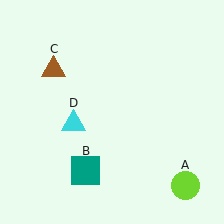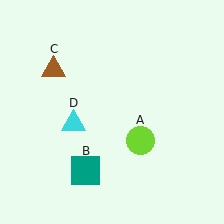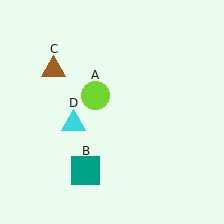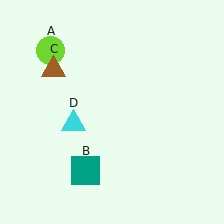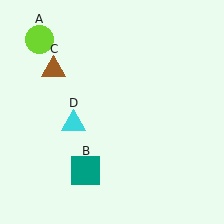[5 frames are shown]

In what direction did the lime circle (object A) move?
The lime circle (object A) moved up and to the left.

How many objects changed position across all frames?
1 object changed position: lime circle (object A).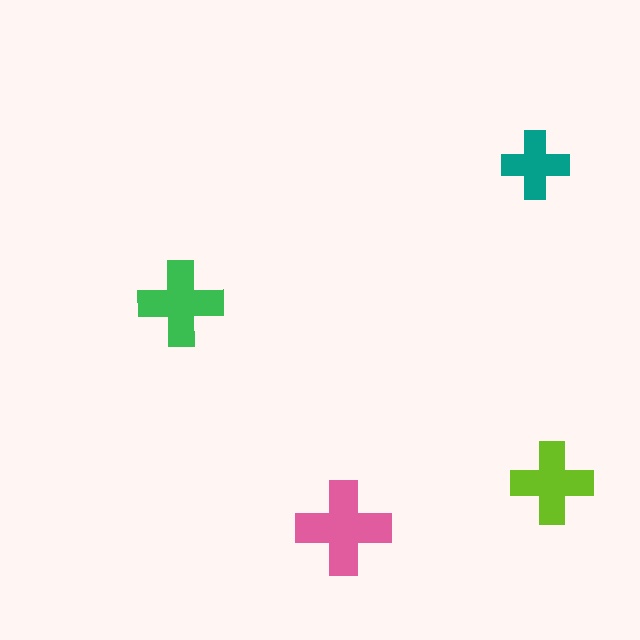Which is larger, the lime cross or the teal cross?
The lime one.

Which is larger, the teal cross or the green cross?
The green one.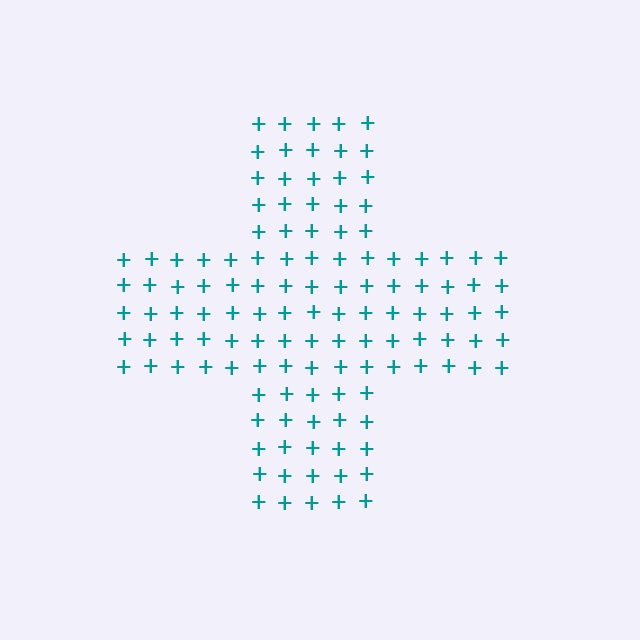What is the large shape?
The large shape is a cross.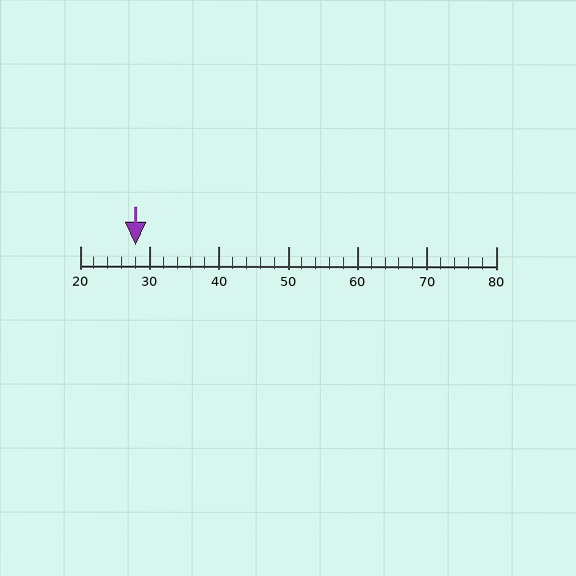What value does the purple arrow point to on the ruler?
The purple arrow points to approximately 28.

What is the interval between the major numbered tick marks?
The major tick marks are spaced 10 units apart.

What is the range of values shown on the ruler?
The ruler shows values from 20 to 80.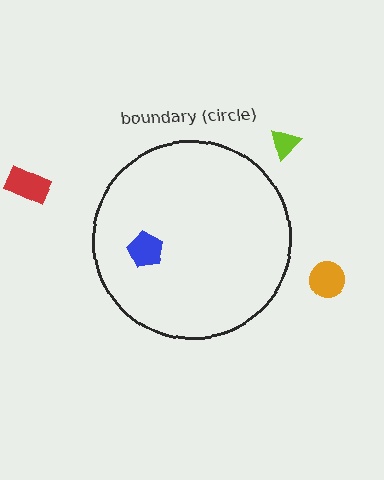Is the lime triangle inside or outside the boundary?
Outside.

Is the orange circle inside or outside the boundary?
Outside.